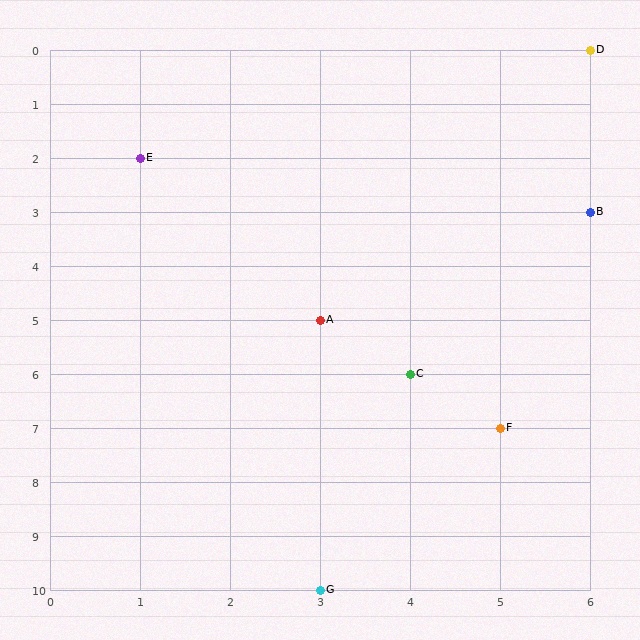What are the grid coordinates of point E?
Point E is at grid coordinates (1, 2).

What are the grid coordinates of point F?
Point F is at grid coordinates (5, 7).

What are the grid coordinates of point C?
Point C is at grid coordinates (4, 6).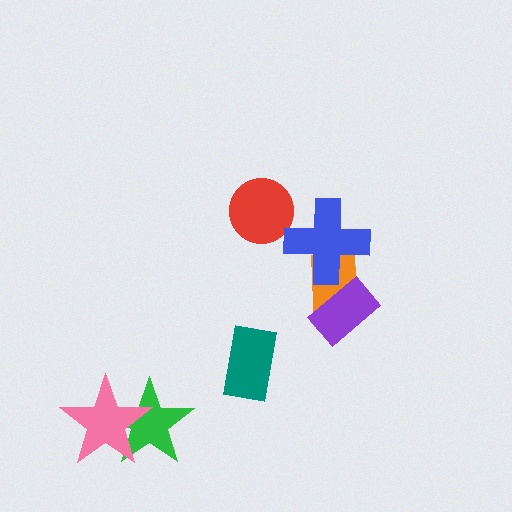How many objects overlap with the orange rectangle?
2 objects overlap with the orange rectangle.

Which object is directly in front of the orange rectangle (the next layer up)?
The purple rectangle is directly in front of the orange rectangle.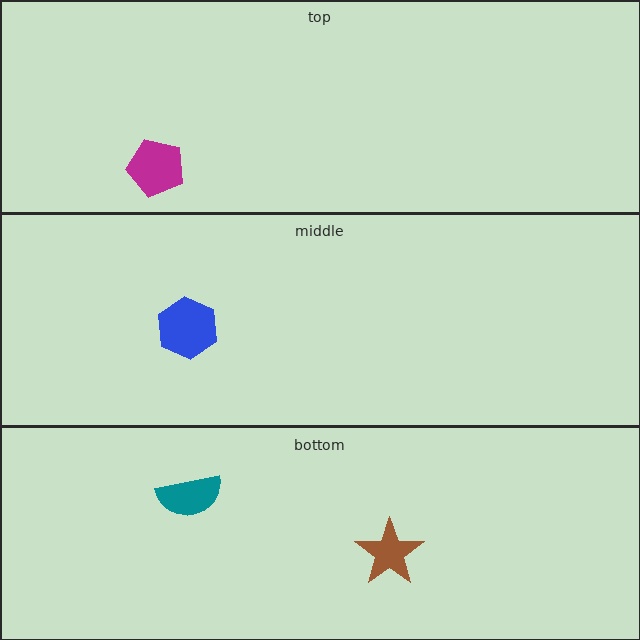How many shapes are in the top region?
1.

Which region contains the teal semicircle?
The bottom region.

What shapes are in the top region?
The magenta pentagon.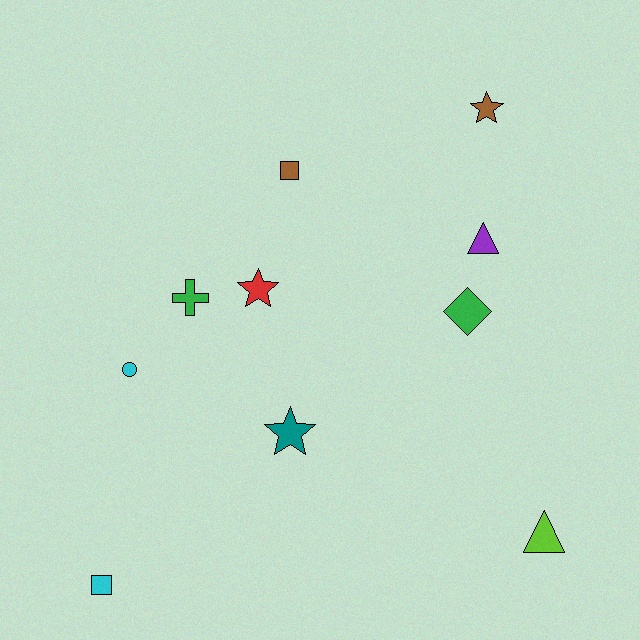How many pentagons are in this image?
There are no pentagons.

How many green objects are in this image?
There are 2 green objects.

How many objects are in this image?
There are 10 objects.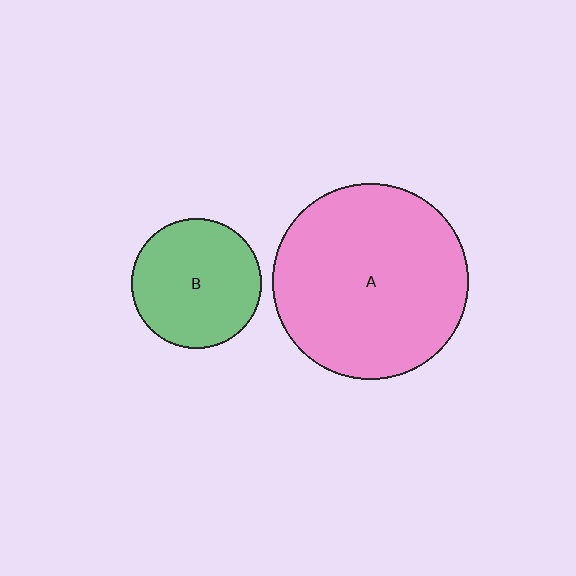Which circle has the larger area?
Circle A (pink).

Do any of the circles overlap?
No, none of the circles overlap.